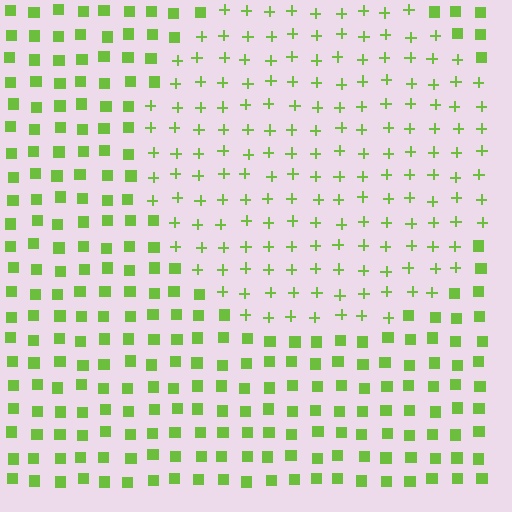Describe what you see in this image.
The image is filled with small lime elements arranged in a uniform grid. A circle-shaped region contains plus signs, while the surrounding area contains squares. The boundary is defined purely by the change in element shape.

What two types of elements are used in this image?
The image uses plus signs inside the circle region and squares outside it.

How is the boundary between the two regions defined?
The boundary is defined by a change in element shape: plus signs inside vs. squares outside. All elements share the same color and spacing.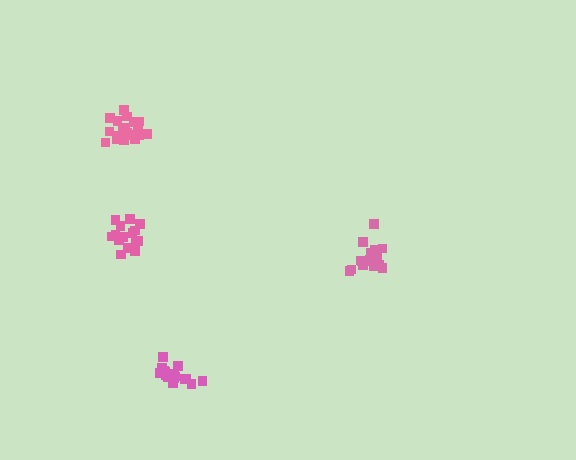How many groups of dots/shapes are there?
There are 4 groups.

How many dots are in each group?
Group 1: 17 dots, Group 2: 21 dots, Group 3: 17 dots, Group 4: 20 dots (75 total).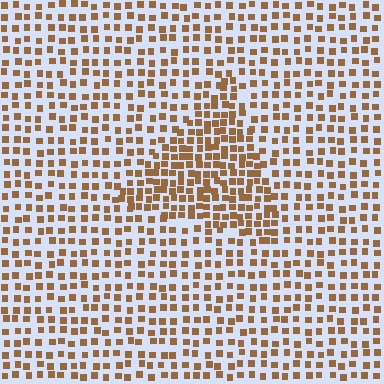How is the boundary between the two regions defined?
The boundary is defined by a change in element density (approximately 1.8x ratio). All elements are the same color, size, and shape.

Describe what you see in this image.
The image contains small brown elements arranged at two different densities. A triangle-shaped region is visible where the elements are more densely packed than the surrounding area.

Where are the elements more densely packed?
The elements are more densely packed inside the triangle boundary.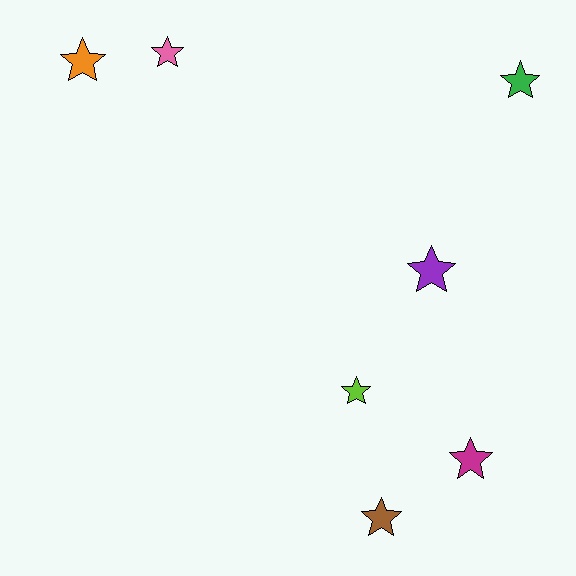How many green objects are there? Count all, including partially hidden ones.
There is 1 green object.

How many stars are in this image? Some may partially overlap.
There are 7 stars.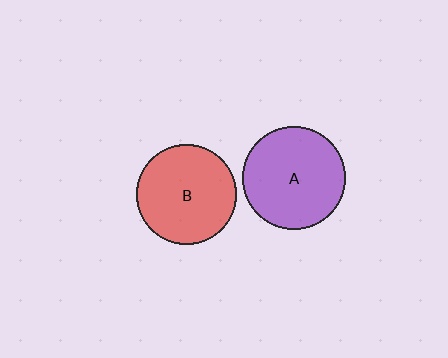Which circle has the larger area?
Circle A (purple).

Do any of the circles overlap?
No, none of the circles overlap.